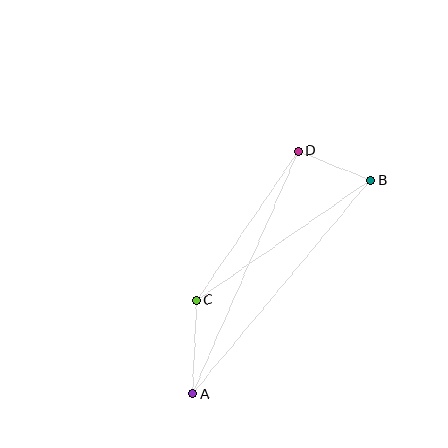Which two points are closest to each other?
Points B and D are closest to each other.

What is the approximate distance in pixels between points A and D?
The distance between A and D is approximately 265 pixels.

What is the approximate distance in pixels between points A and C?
The distance between A and C is approximately 94 pixels.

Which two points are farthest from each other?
Points A and B are farthest from each other.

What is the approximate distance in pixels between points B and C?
The distance between B and C is approximately 211 pixels.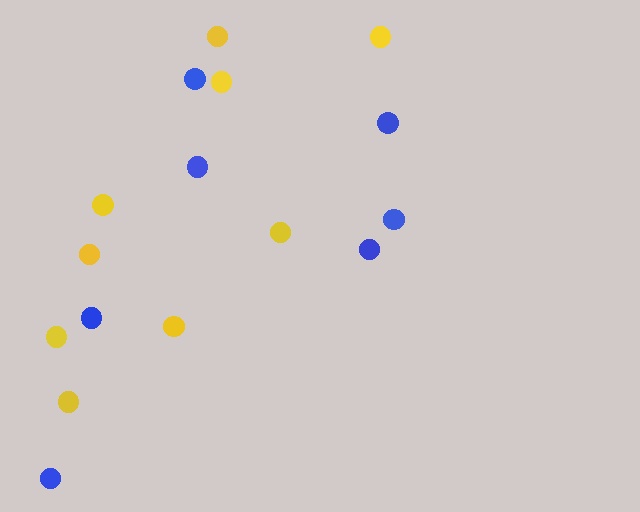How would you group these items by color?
There are 2 groups: one group of yellow circles (9) and one group of blue circles (7).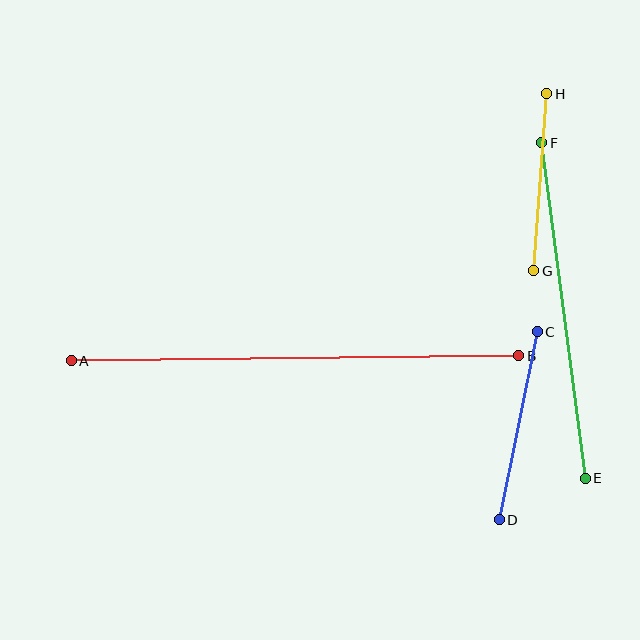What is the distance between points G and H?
The distance is approximately 177 pixels.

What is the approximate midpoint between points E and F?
The midpoint is at approximately (564, 311) pixels.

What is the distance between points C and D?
The distance is approximately 192 pixels.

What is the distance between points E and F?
The distance is approximately 338 pixels.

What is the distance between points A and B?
The distance is approximately 448 pixels.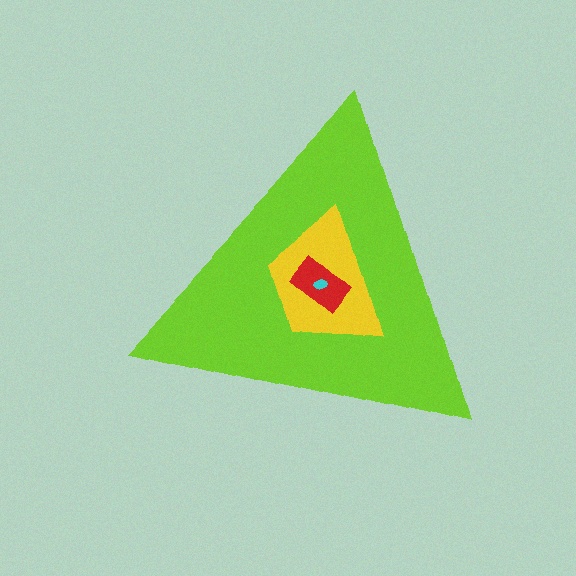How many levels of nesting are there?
4.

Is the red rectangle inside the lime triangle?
Yes.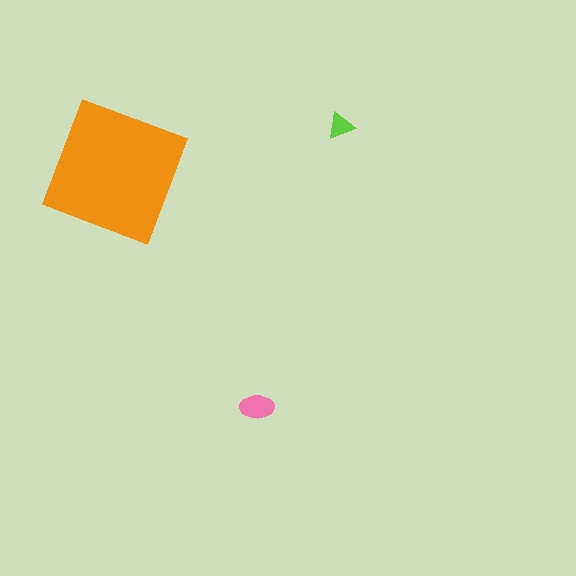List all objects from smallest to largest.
The lime triangle, the pink ellipse, the orange square.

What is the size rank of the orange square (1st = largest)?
1st.